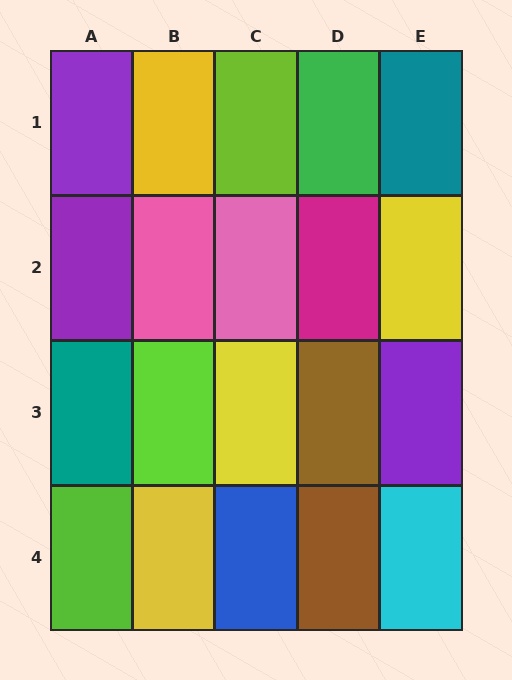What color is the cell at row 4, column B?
Yellow.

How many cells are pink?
2 cells are pink.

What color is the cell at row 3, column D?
Brown.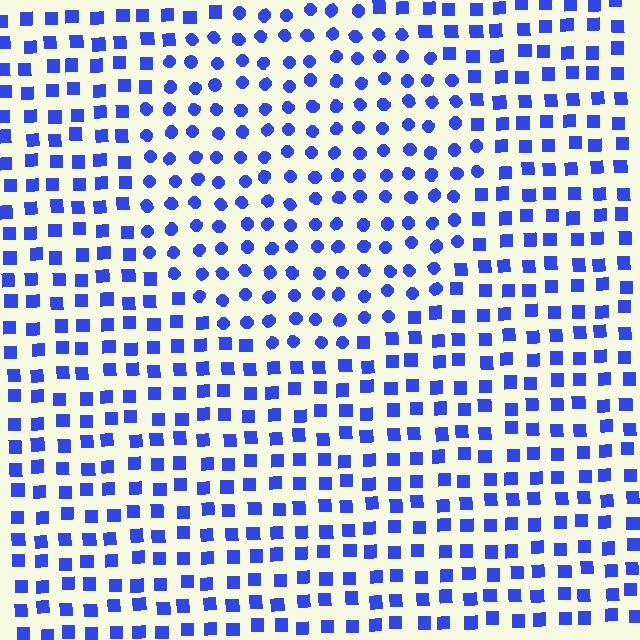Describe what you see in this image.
The image is filled with small blue elements arranged in a uniform grid. A circle-shaped region contains circles, while the surrounding area contains squares. The boundary is defined purely by the change in element shape.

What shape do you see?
I see a circle.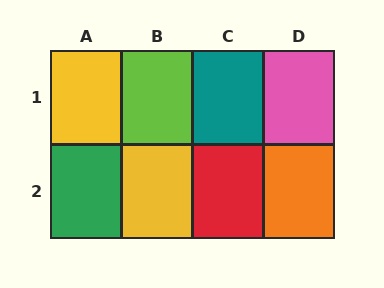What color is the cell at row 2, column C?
Red.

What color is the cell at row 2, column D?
Orange.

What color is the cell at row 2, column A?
Green.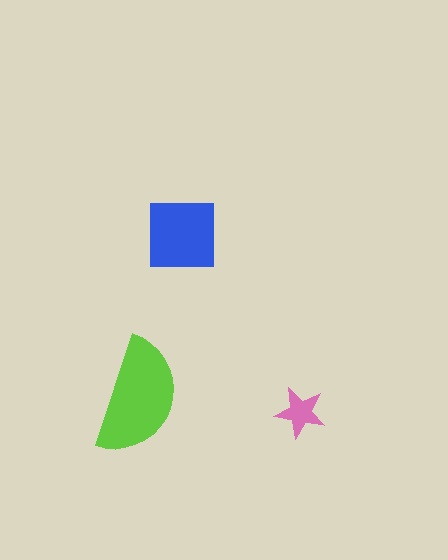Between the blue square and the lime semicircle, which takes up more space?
The lime semicircle.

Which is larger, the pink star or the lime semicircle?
The lime semicircle.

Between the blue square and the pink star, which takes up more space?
The blue square.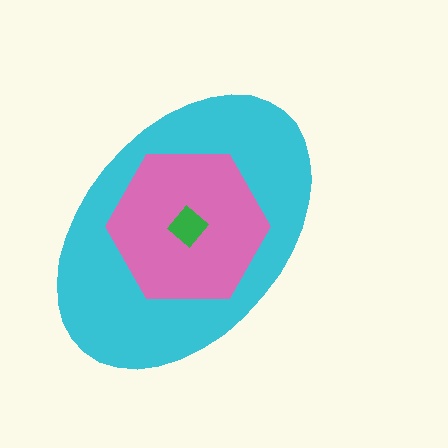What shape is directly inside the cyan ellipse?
The pink hexagon.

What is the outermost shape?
The cyan ellipse.